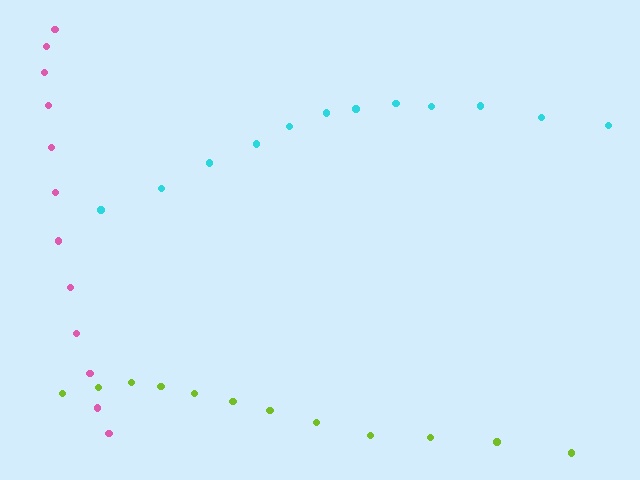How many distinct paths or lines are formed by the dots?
There are 3 distinct paths.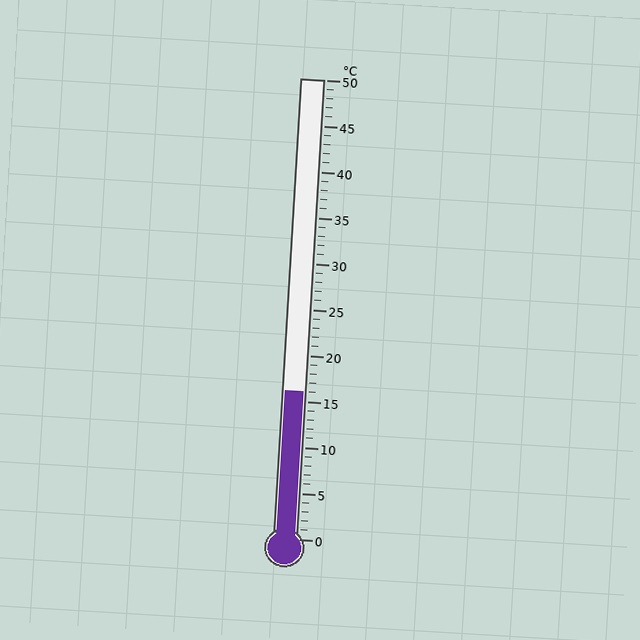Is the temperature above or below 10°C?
The temperature is above 10°C.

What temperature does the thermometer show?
The thermometer shows approximately 16°C.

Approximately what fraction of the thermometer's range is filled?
The thermometer is filled to approximately 30% of its range.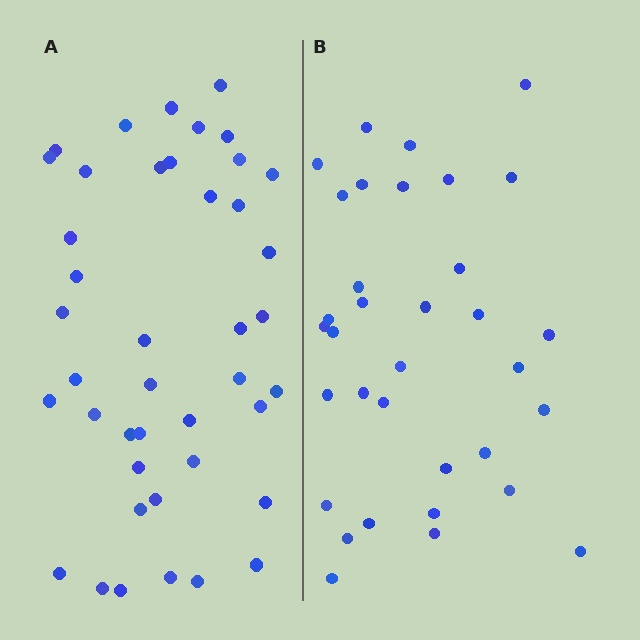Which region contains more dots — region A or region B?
Region A (the left region) has more dots.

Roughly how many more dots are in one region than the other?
Region A has roughly 8 or so more dots than region B.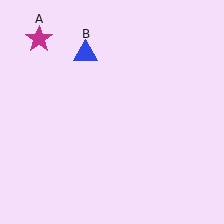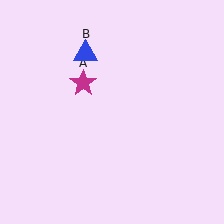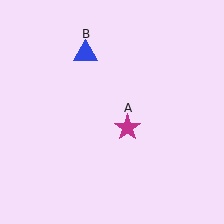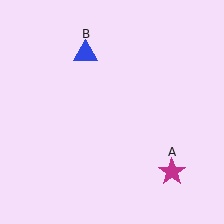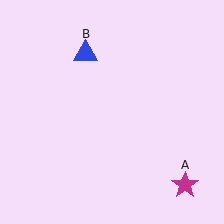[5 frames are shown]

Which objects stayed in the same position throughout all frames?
Blue triangle (object B) remained stationary.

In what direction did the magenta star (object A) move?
The magenta star (object A) moved down and to the right.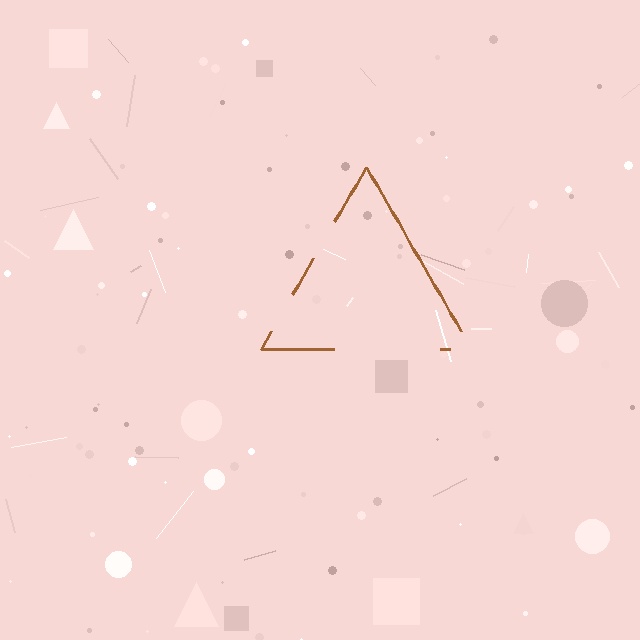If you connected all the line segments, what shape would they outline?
They would outline a triangle.